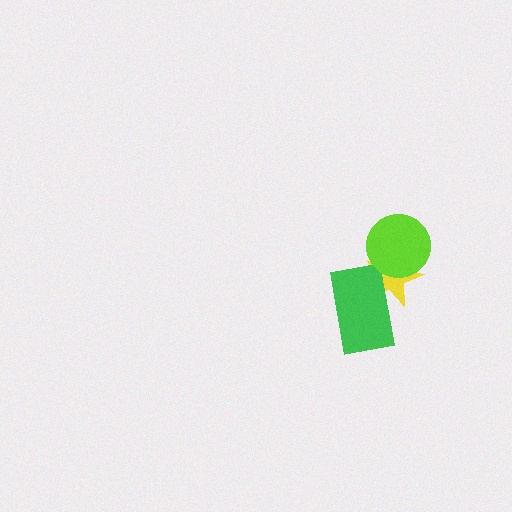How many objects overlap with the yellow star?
2 objects overlap with the yellow star.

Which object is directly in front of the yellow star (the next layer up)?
The green rectangle is directly in front of the yellow star.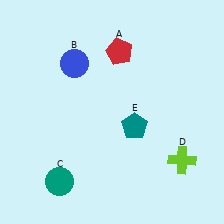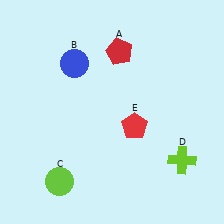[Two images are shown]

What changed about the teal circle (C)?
In Image 1, C is teal. In Image 2, it changed to lime.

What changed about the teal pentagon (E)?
In Image 1, E is teal. In Image 2, it changed to red.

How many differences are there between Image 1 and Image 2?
There are 2 differences between the two images.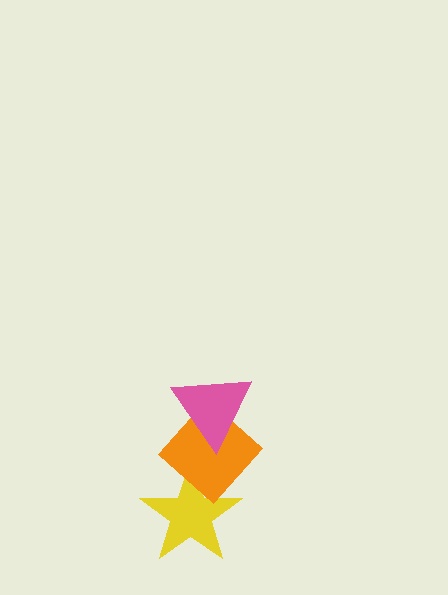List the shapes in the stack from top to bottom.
From top to bottom: the pink triangle, the orange diamond, the yellow star.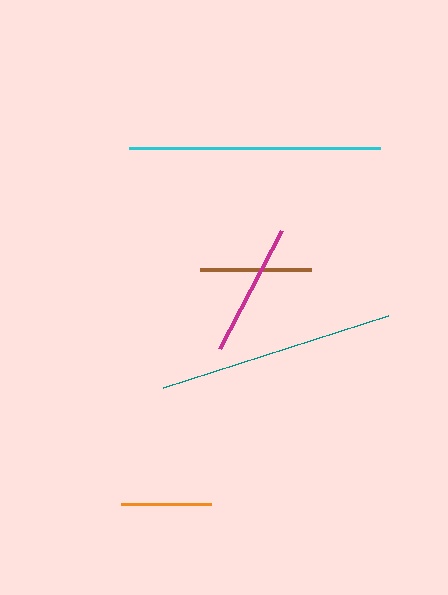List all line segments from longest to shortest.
From longest to shortest: cyan, teal, magenta, brown, orange.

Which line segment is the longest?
The cyan line is the longest at approximately 250 pixels.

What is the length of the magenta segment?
The magenta segment is approximately 133 pixels long.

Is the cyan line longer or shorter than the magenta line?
The cyan line is longer than the magenta line.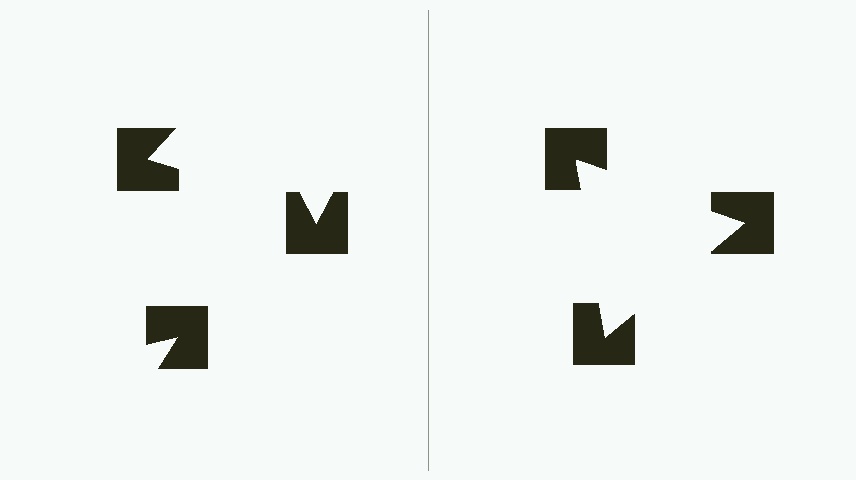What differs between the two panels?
The notched squares are positioned identically on both sides; only the wedge orientations differ. On the right they align to a triangle; on the left they are misaligned.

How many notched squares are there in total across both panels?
6 — 3 on each side.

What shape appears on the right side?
An illusory triangle.